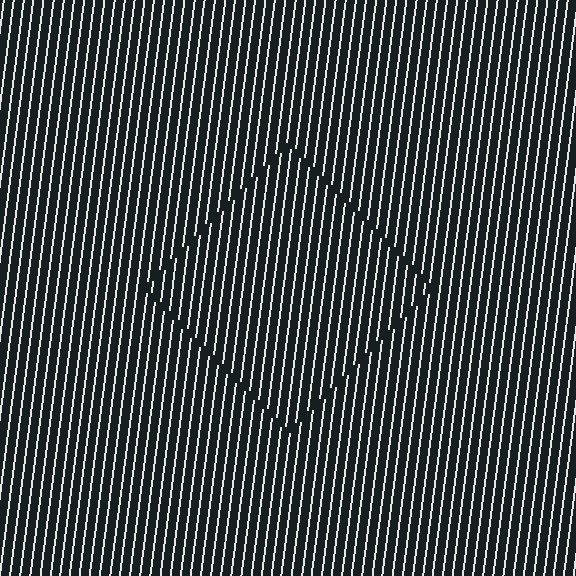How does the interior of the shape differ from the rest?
The interior of the shape contains the same grating, shifted by half a period — the contour is defined by the phase discontinuity where line-ends from the inner and outer gratings abut.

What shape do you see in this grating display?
An illusory square. The interior of the shape contains the same grating, shifted by half a period — the contour is defined by the phase discontinuity where line-ends from the inner and outer gratings abut.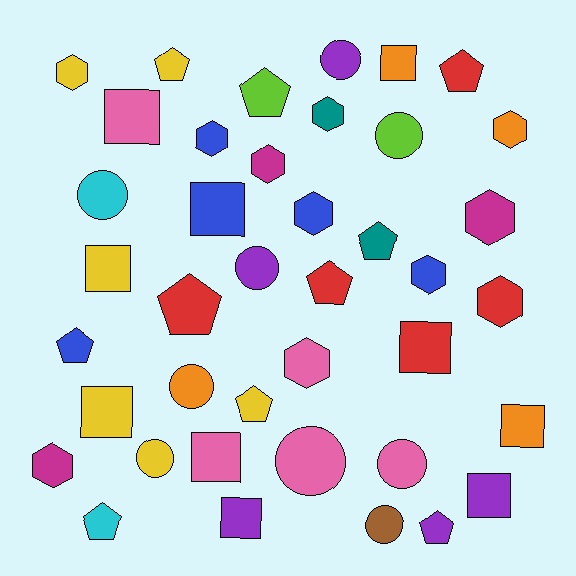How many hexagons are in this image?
There are 11 hexagons.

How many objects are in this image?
There are 40 objects.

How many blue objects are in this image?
There are 5 blue objects.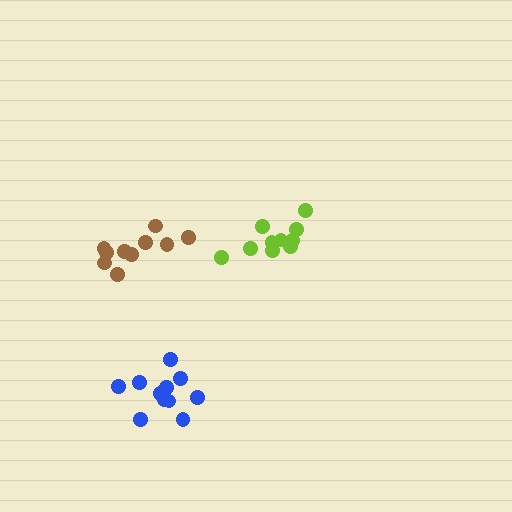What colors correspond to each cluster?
The clusters are colored: lime, brown, blue.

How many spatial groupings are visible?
There are 3 spatial groupings.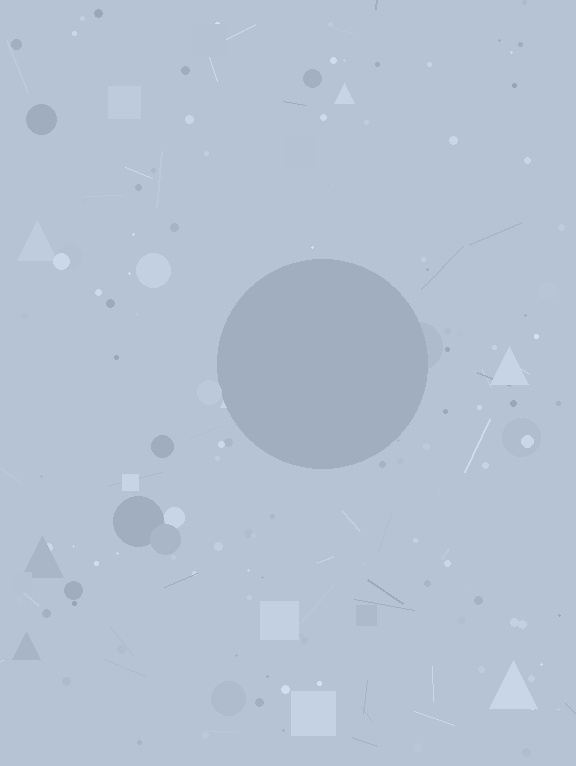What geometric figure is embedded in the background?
A circle is embedded in the background.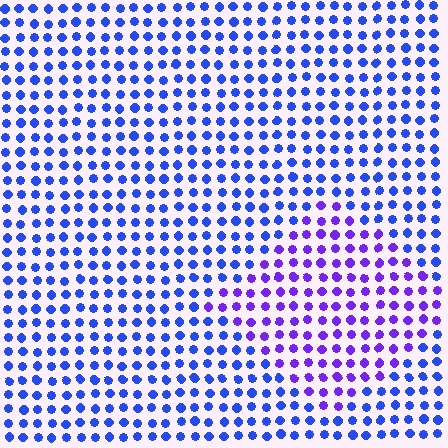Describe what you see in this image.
The image is filled with small blue elements in a uniform arrangement. A diamond-shaped region is visible where the elements are tinted to a slightly different hue, forming a subtle color boundary.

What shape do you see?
I see a diamond.